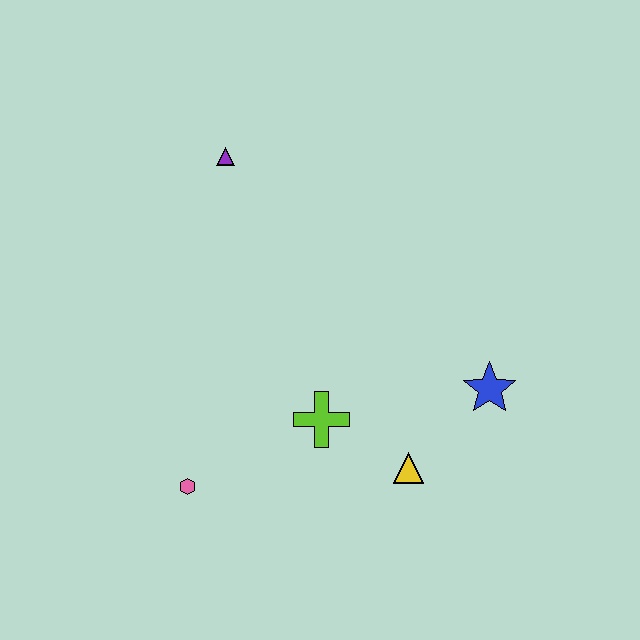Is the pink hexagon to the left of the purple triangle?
Yes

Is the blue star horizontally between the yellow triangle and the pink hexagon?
No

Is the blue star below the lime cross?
No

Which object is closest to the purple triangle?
The lime cross is closest to the purple triangle.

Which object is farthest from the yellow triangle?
The purple triangle is farthest from the yellow triangle.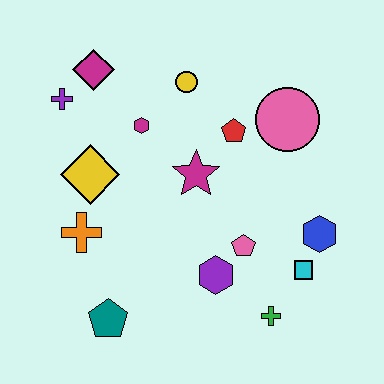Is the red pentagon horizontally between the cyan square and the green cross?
No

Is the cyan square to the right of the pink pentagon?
Yes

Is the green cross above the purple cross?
No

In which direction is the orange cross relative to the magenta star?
The orange cross is to the left of the magenta star.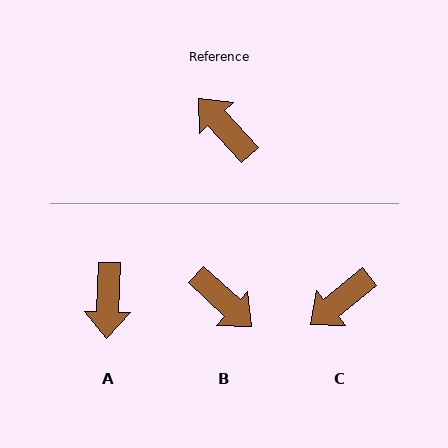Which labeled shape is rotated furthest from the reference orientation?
B, about 175 degrees away.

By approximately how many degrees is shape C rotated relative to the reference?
Approximately 87 degrees counter-clockwise.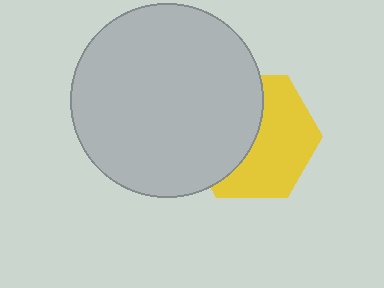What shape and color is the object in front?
The object in front is a light gray circle.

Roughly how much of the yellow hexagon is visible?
About half of it is visible (roughly 53%).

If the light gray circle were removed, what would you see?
You would see the complete yellow hexagon.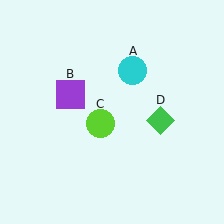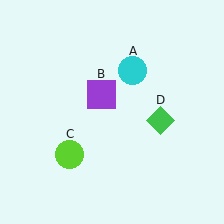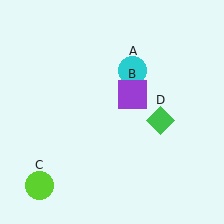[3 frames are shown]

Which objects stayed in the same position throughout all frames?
Cyan circle (object A) and green diamond (object D) remained stationary.